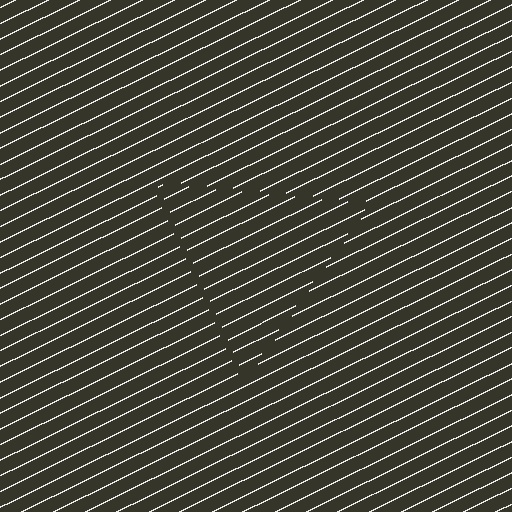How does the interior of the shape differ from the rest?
The interior of the shape contains the same grating, shifted by half a period — the contour is defined by the phase discontinuity where line-ends from the inner and outer gratings abut.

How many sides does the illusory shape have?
3 sides — the line-ends trace a triangle.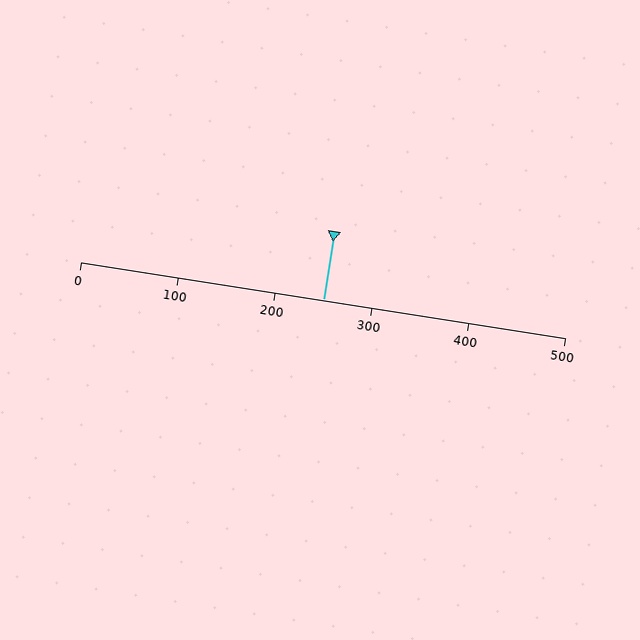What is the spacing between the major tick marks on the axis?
The major ticks are spaced 100 apart.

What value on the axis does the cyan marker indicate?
The marker indicates approximately 250.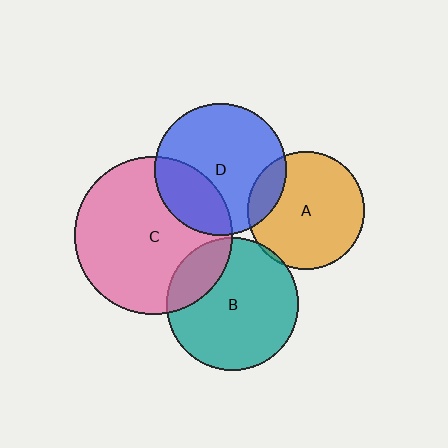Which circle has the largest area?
Circle C (pink).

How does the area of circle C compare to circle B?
Approximately 1.4 times.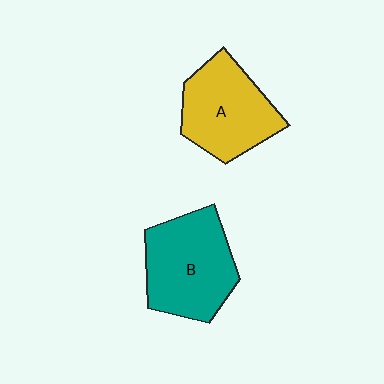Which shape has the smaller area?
Shape A (yellow).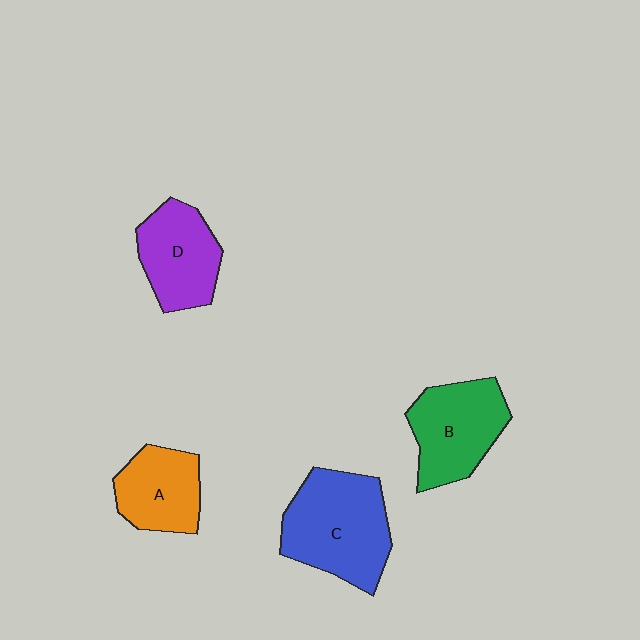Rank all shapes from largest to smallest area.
From largest to smallest: C (blue), B (green), D (purple), A (orange).